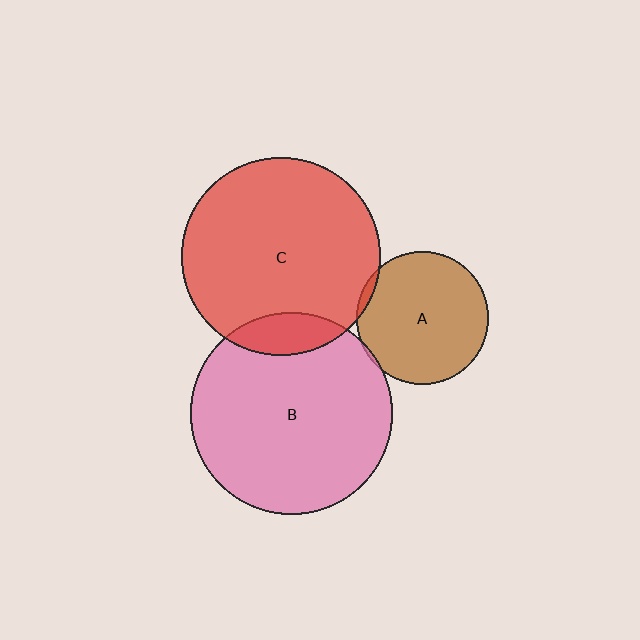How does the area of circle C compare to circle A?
Approximately 2.2 times.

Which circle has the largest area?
Circle B (pink).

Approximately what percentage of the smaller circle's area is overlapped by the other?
Approximately 5%.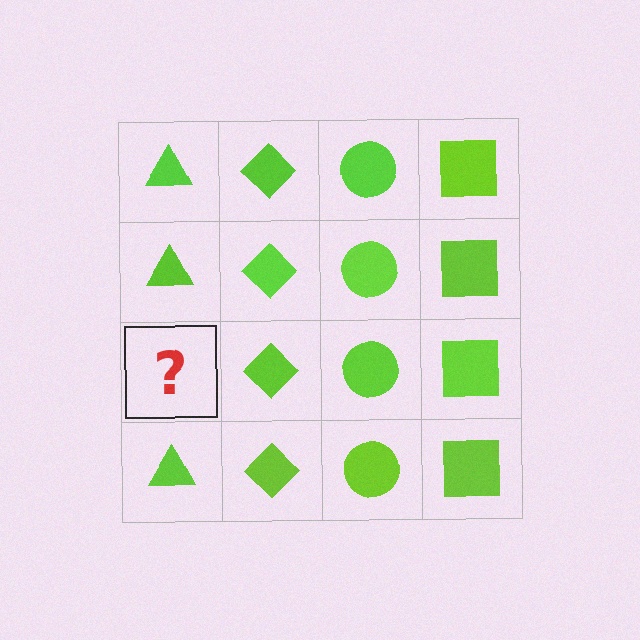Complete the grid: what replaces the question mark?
The question mark should be replaced with a lime triangle.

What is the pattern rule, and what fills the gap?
The rule is that each column has a consistent shape. The gap should be filled with a lime triangle.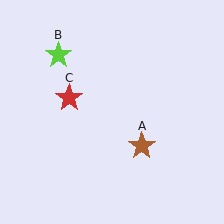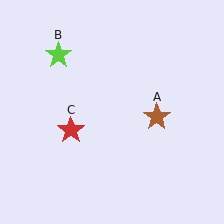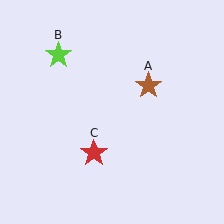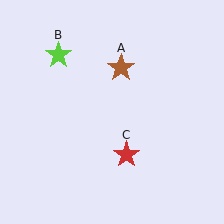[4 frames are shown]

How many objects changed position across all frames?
2 objects changed position: brown star (object A), red star (object C).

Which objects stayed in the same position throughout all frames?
Lime star (object B) remained stationary.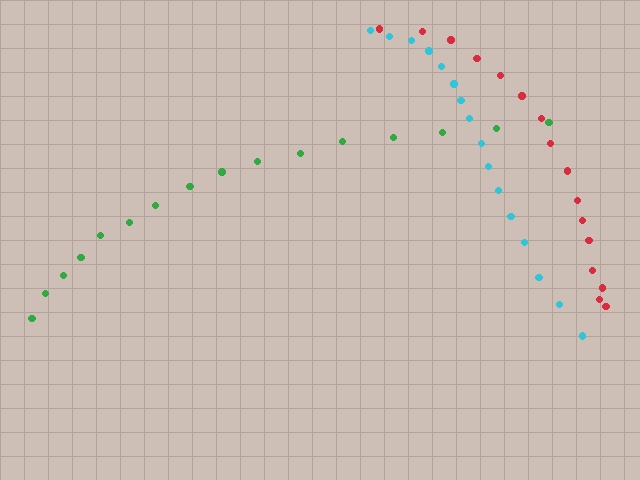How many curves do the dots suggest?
There are 3 distinct paths.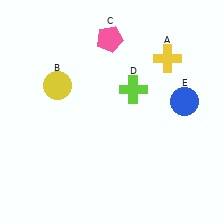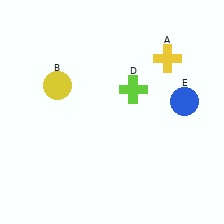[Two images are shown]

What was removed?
The pink pentagon (C) was removed in Image 2.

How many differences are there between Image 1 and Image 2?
There is 1 difference between the two images.